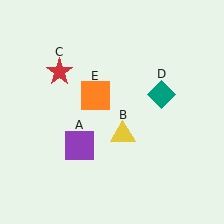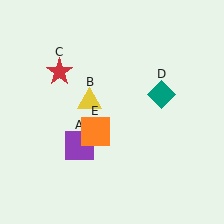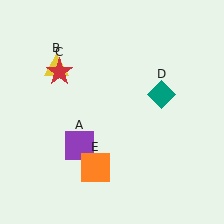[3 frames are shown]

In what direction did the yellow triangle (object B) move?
The yellow triangle (object B) moved up and to the left.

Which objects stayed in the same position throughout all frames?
Purple square (object A) and red star (object C) and teal diamond (object D) remained stationary.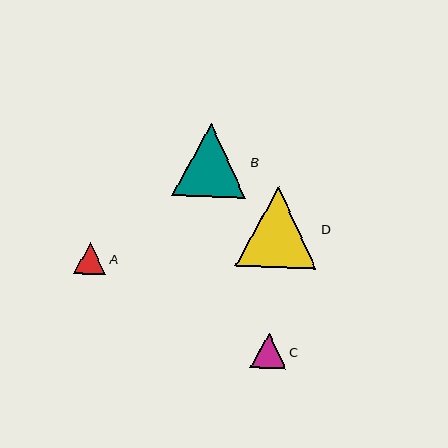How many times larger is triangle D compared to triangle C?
Triangle D is approximately 2.3 times the size of triangle C.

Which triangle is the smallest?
Triangle A is the smallest with a size of approximately 32 pixels.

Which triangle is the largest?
Triangle D is the largest with a size of approximately 81 pixels.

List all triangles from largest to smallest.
From largest to smallest: D, B, C, A.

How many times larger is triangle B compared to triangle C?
Triangle B is approximately 2.1 times the size of triangle C.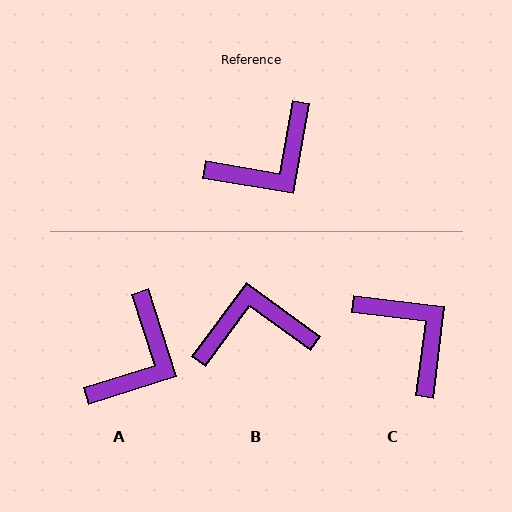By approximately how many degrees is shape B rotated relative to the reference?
Approximately 154 degrees counter-clockwise.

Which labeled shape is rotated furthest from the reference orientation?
B, about 154 degrees away.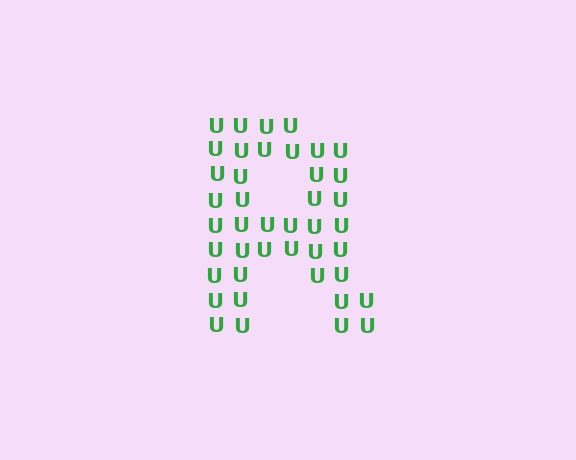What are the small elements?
The small elements are letter U's.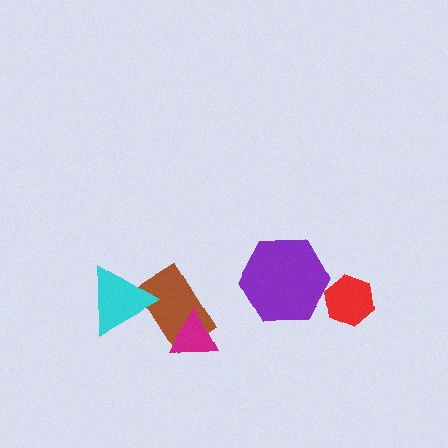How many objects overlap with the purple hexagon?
0 objects overlap with the purple hexagon.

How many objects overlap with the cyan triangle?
1 object overlaps with the cyan triangle.